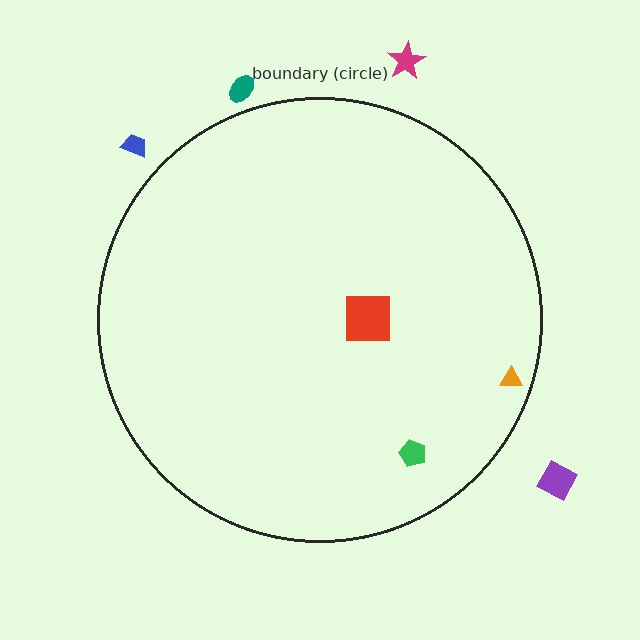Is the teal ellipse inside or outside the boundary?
Outside.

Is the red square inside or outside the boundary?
Inside.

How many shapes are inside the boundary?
3 inside, 4 outside.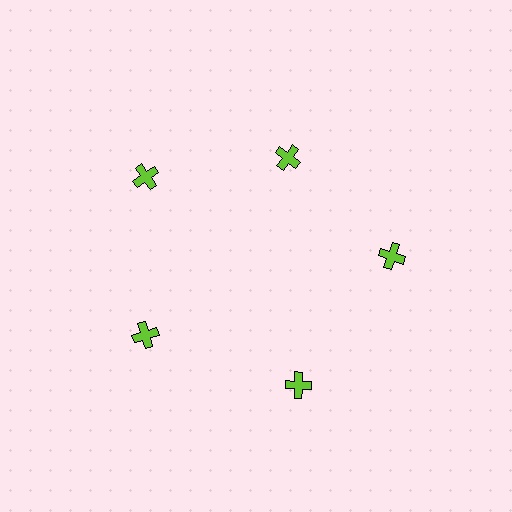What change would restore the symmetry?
The symmetry would be restored by moving it outward, back onto the ring so that all 5 crosses sit at equal angles and equal distance from the center.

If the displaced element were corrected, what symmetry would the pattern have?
It would have 5-fold rotational symmetry — the pattern would map onto itself every 72 degrees.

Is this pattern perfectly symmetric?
No. The 5 lime crosses are arranged in a ring, but one element near the 1 o'clock position is pulled inward toward the center, breaking the 5-fold rotational symmetry.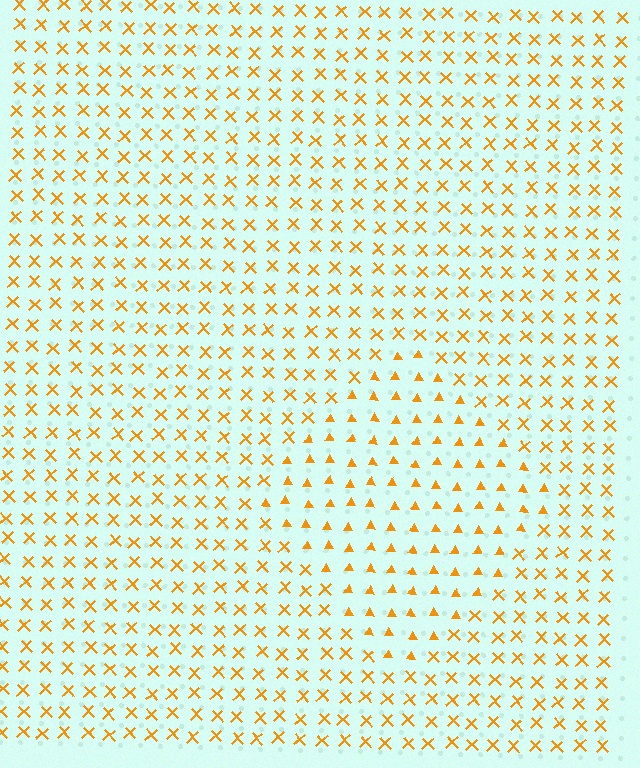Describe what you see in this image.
The image is filled with small orange elements arranged in a uniform grid. A diamond-shaped region contains triangles, while the surrounding area contains X marks. The boundary is defined purely by the change in element shape.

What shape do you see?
I see a diamond.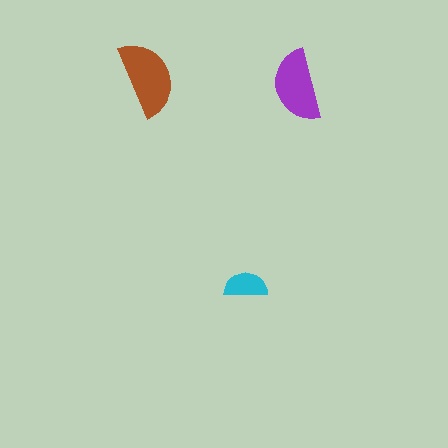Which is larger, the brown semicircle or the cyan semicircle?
The brown one.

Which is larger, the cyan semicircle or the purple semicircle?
The purple one.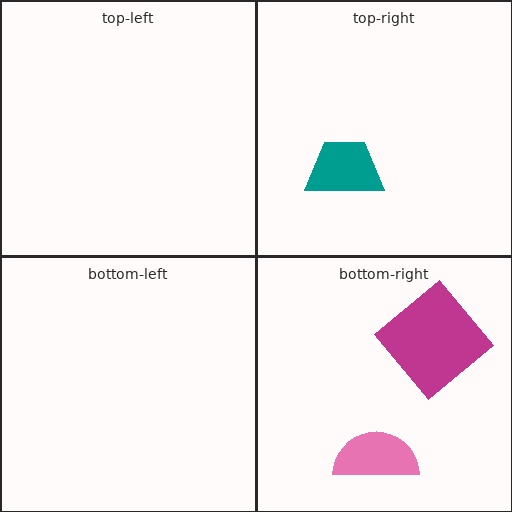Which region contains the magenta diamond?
The bottom-right region.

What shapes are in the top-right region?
The teal trapezoid.